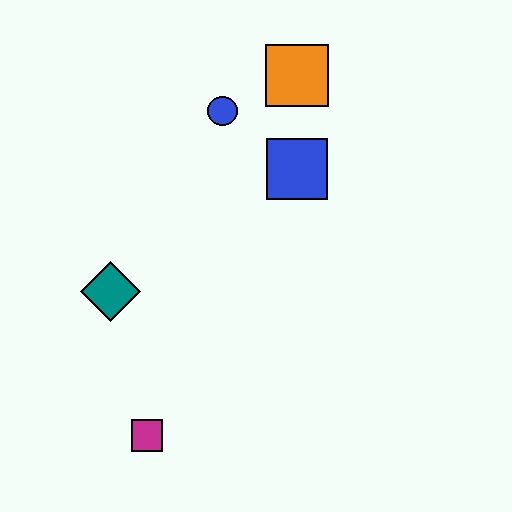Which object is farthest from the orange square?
The magenta square is farthest from the orange square.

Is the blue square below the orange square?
Yes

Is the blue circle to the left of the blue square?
Yes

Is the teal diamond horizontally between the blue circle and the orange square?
No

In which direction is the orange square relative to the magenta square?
The orange square is above the magenta square.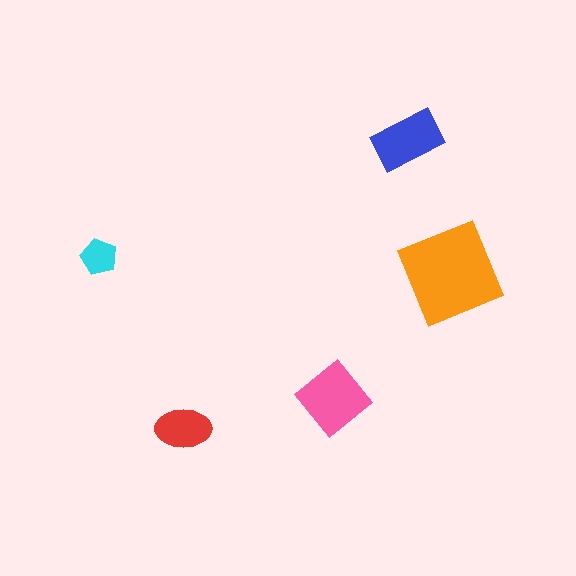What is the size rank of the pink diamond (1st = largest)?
2nd.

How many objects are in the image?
There are 5 objects in the image.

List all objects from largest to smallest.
The orange square, the pink diamond, the blue rectangle, the red ellipse, the cyan pentagon.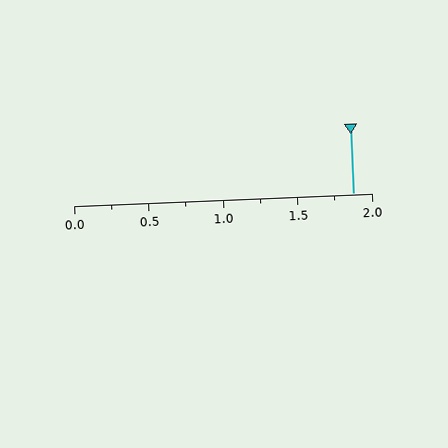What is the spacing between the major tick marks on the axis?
The major ticks are spaced 0.5 apart.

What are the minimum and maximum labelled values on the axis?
The axis runs from 0.0 to 2.0.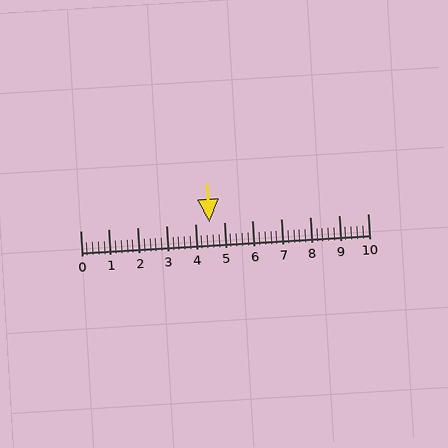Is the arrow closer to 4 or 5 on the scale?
The arrow is closer to 5.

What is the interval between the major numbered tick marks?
The major tick marks are spaced 1 units apart.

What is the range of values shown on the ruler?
The ruler shows values from 0 to 10.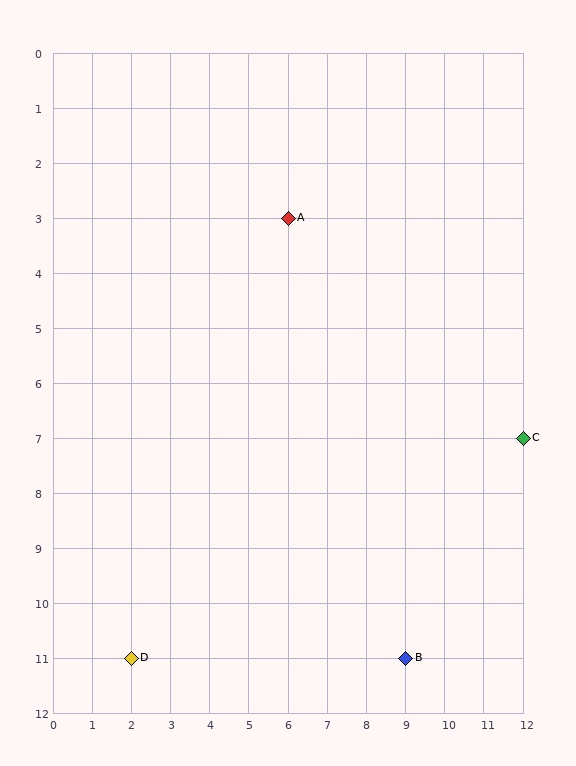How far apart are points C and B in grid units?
Points C and B are 3 columns and 4 rows apart (about 5.0 grid units diagonally).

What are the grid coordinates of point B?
Point B is at grid coordinates (9, 11).